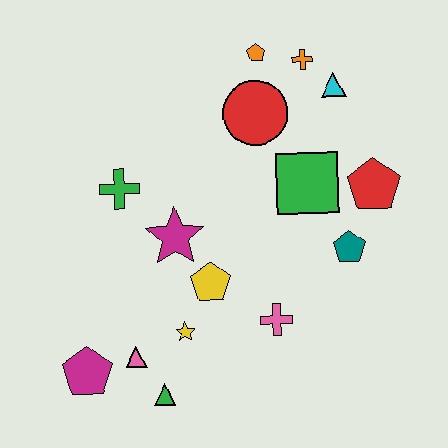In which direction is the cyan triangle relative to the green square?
The cyan triangle is above the green square.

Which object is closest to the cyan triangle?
The orange cross is closest to the cyan triangle.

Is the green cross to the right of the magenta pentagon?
Yes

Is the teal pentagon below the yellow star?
No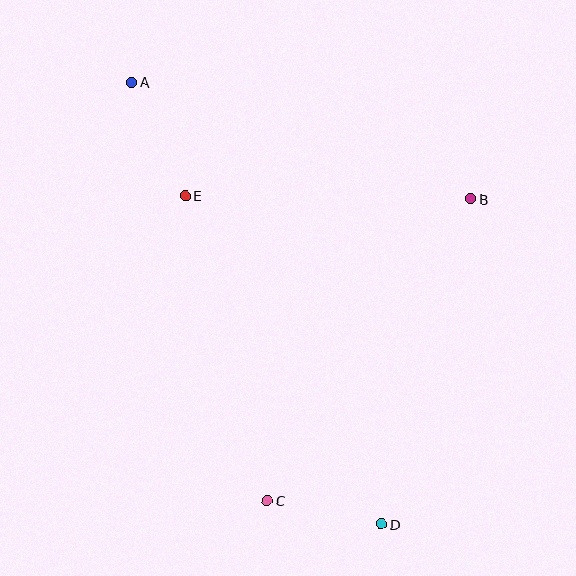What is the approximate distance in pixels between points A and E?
The distance between A and E is approximately 126 pixels.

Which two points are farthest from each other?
Points A and D are farthest from each other.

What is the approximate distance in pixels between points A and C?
The distance between A and C is approximately 440 pixels.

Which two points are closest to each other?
Points C and D are closest to each other.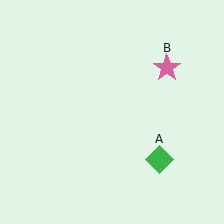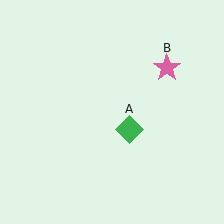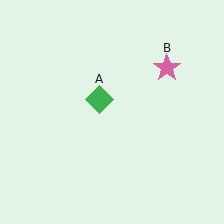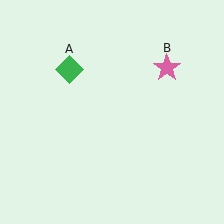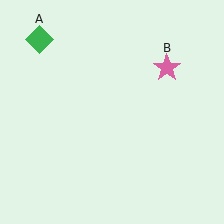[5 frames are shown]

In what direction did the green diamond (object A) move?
The green diamond (object A) moved up and to the left.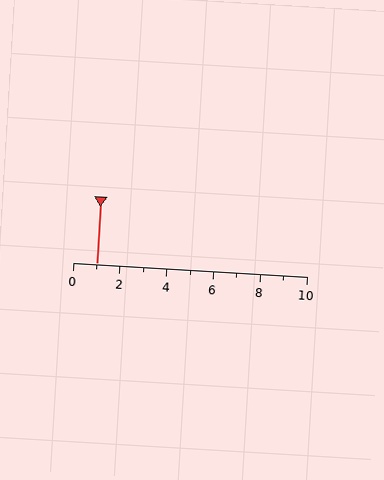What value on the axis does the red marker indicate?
The marker indicates approximately 1.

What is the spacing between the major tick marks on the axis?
The major ticks are spaced 2 apart.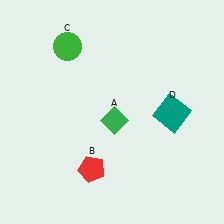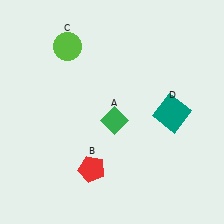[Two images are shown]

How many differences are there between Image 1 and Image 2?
There is 1 difference between the two images.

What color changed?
The circle (C) changed from green in Image 1 to lime in Image 2.